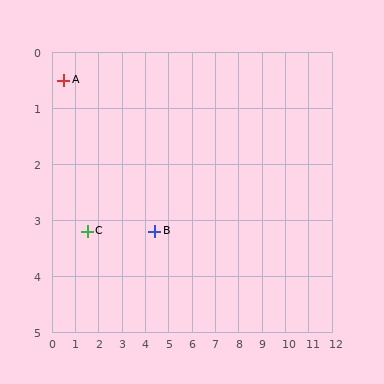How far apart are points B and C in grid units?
Points B and C are about 2.9 grid units apart.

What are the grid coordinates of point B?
Point B is at approximately (4.4, 3.2).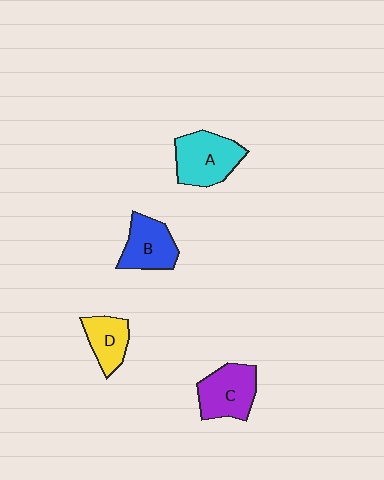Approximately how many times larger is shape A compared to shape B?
Approximately 1.2 times.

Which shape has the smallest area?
Shape D (yellow).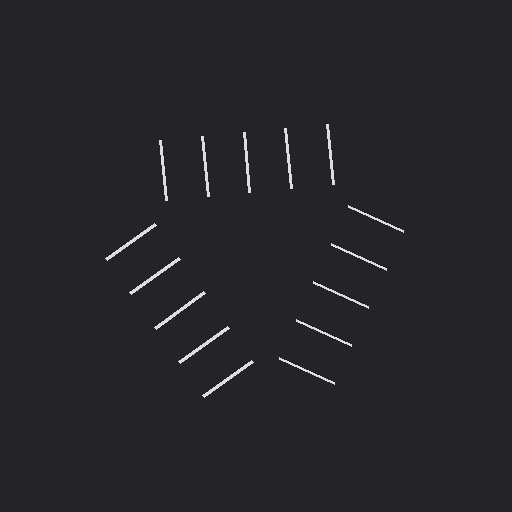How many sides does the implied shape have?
3 sides — the line-ends trace a triangle.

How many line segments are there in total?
15 — 5 along each of the 3 edges.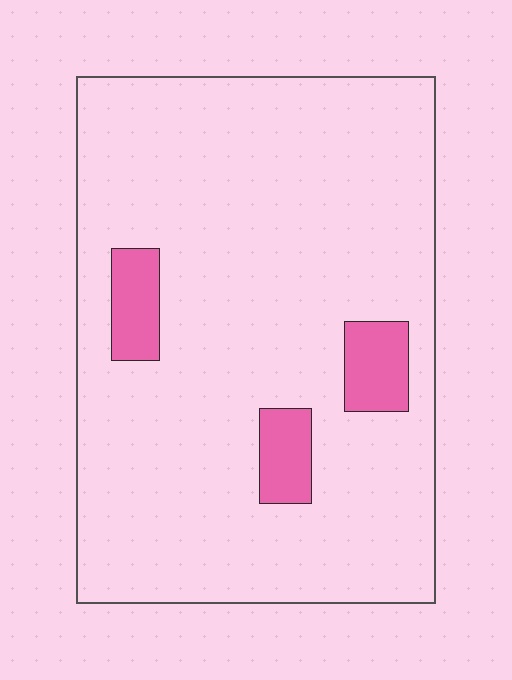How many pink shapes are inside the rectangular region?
3.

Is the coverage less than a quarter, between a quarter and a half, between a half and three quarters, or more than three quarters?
Less than a quarter.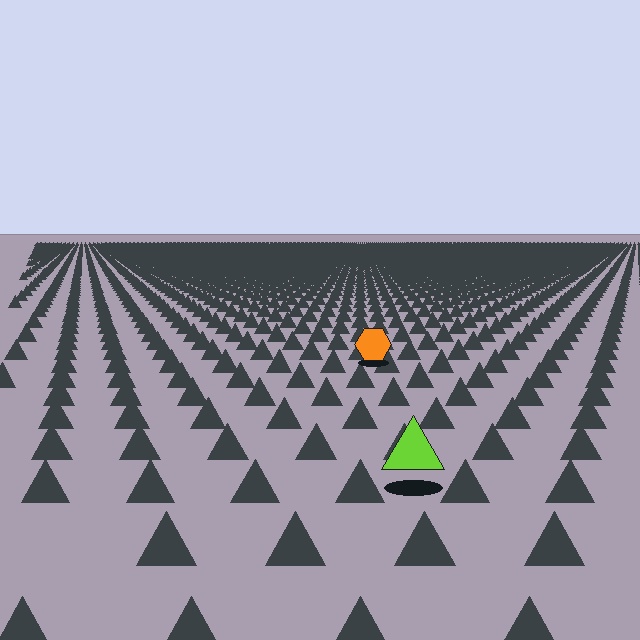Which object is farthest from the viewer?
The orange hexagon is farthest from the viewer. It appears smaller and the ground texture around it is denser.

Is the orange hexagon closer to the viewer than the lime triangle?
No. The lime triangle is closer — you can tell from the texture gradient: the ground texture is coarser near it.